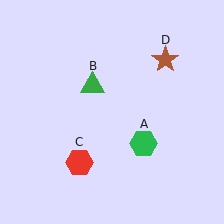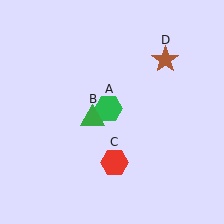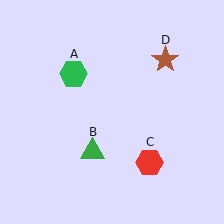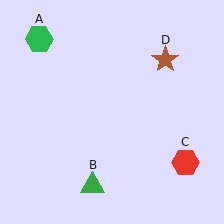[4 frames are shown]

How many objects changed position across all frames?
3 objects changed position: green hexagon (object A), green triangle (object B), red hexagon (object C).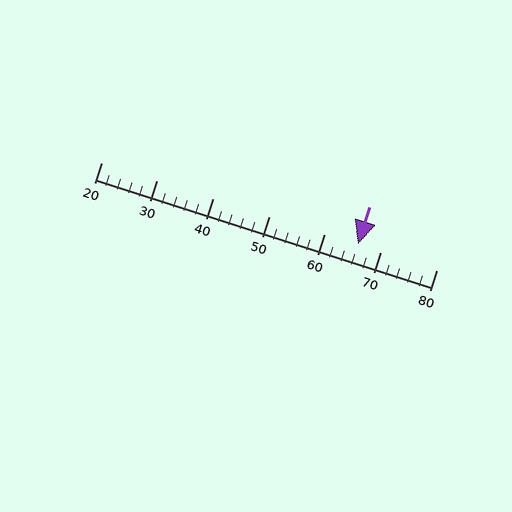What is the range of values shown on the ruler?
The ruler shows values from 20 to 80.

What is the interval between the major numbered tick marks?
The major tick marks are spaced 10 units apart.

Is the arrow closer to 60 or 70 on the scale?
The arrow is closer to 70.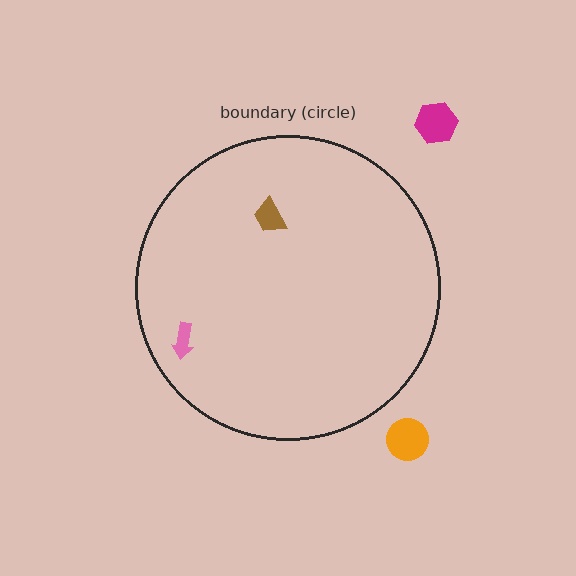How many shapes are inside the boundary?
2 inside, 2 outside.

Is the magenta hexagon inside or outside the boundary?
Outside.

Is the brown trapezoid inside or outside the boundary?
Inside.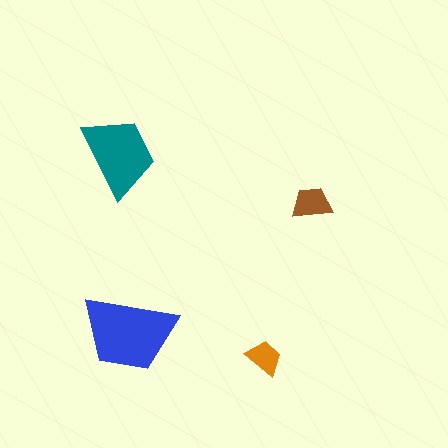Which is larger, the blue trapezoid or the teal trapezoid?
The blue one.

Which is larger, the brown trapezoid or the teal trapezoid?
The teal one.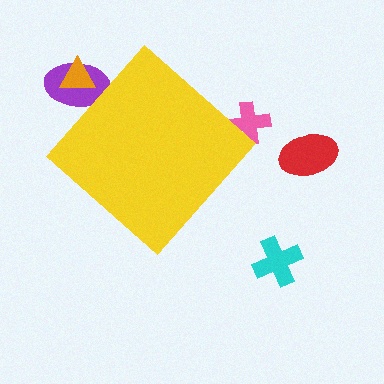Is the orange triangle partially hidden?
Yes, the orange triangle is partially hidden behind the yellow diamond.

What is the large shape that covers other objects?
A yellow diamond.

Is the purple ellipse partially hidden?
Yes, the purple ellipse is partially hidden behind the yellow diamond.